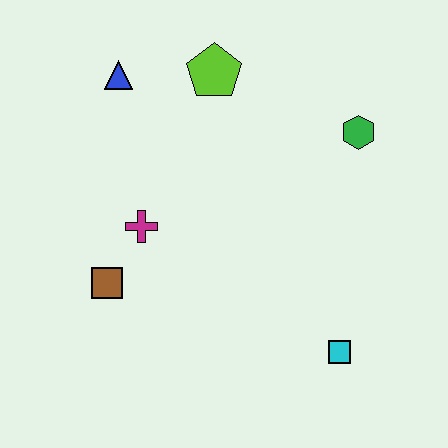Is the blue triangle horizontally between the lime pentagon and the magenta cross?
No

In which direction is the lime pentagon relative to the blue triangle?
The lime pentagon is to the right of the blue triangle.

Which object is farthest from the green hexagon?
The brown square is farthest from the green hexagon.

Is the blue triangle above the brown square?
Yes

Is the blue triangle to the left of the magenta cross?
Yes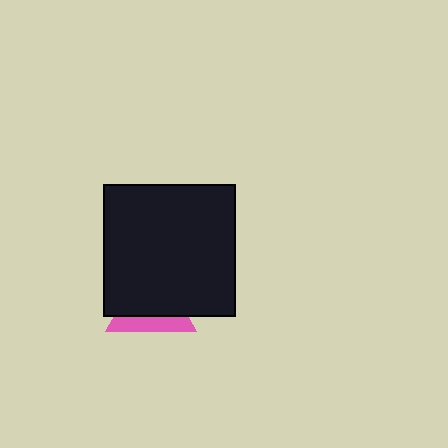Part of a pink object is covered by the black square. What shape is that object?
It is a triangle.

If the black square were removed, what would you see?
You would see the complete pink triangle.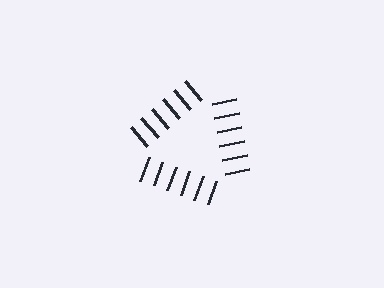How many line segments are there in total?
18 — 6 along each of the 3 edges.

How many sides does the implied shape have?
3 sides — the line-ends trace a triangle.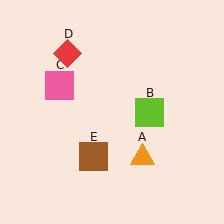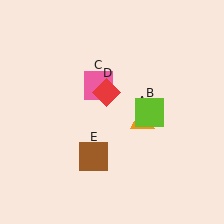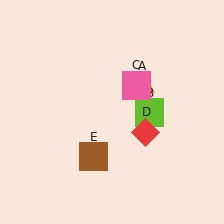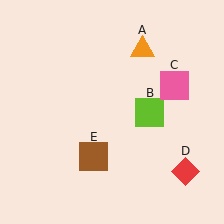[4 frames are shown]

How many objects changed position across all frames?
3 objects changed position: orange triangle (object A), pink square (object C), red diamond (object D).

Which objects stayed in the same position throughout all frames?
Lime square (object B) and brown square (object E) remained stationary.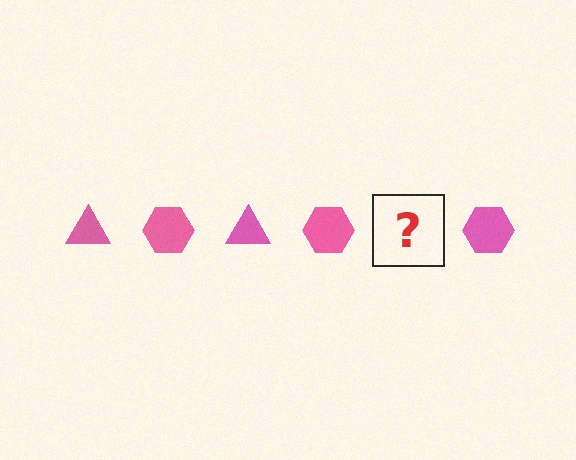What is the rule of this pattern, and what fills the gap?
The rule is that the pattern cycles through triangle, hexagon shapes in pink. The gap should be filled with a pink triangle.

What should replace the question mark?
The question mark should be replaced with a pink triangle.